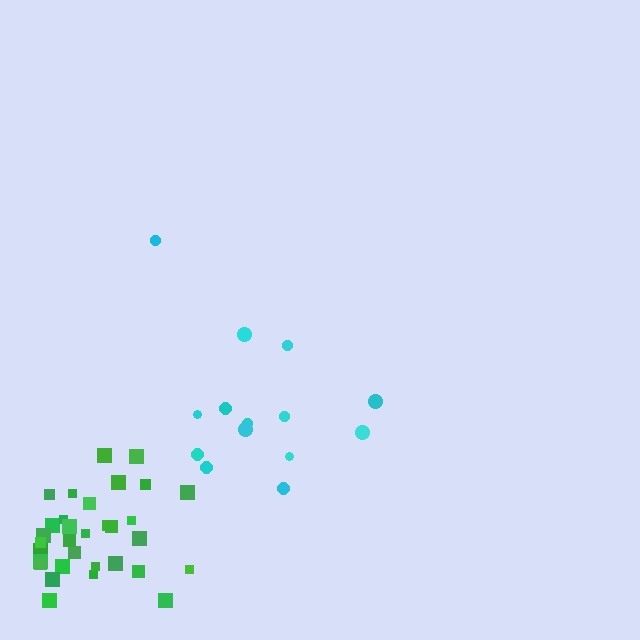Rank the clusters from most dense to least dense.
green, cyan.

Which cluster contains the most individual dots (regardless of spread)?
Green (32).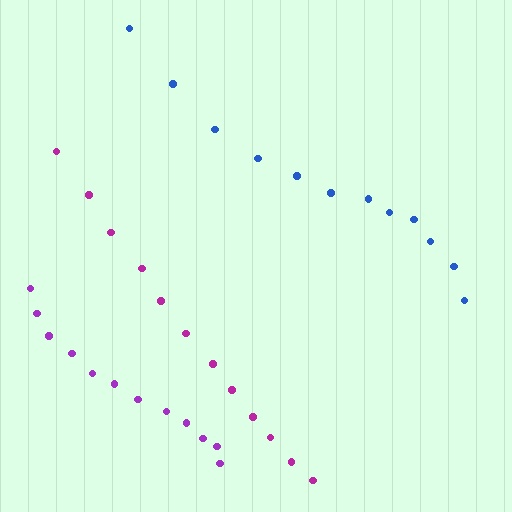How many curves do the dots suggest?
There are 3 distinct paths.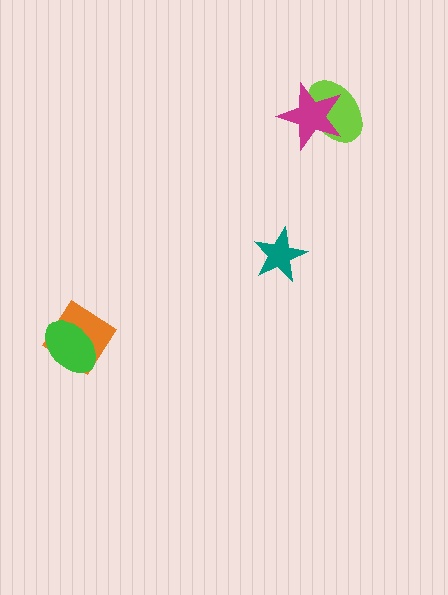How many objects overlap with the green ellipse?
1 object overlaps with the green ellipse.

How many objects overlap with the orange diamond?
1 object overlaps with the orange diamond.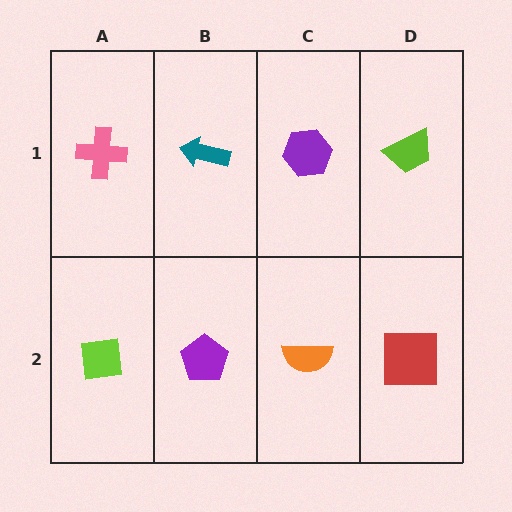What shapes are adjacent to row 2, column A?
A pink cross (row 1, column A), a purple pentagon (row 2, column B).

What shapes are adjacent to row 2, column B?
A teal arrow (row 1, column B), a lime square (row 2, column A), an orange semicircle (row 2, column C).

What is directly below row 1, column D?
A red square.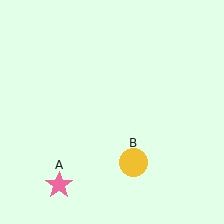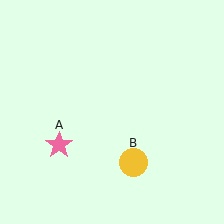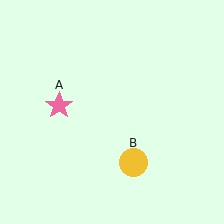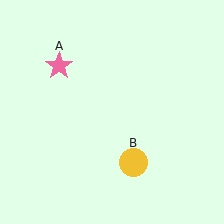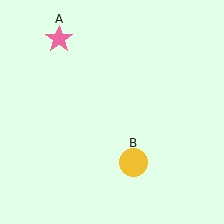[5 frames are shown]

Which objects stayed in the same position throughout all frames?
Yellow circle (object B) remained stationary.